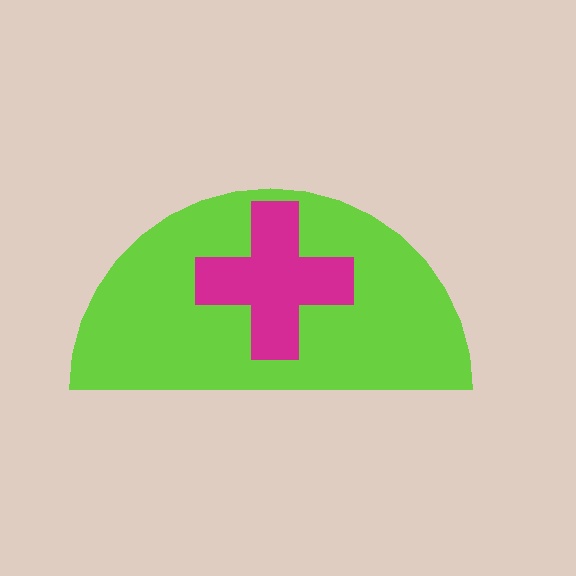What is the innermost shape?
The magenta cross.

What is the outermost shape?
The lime semicircle.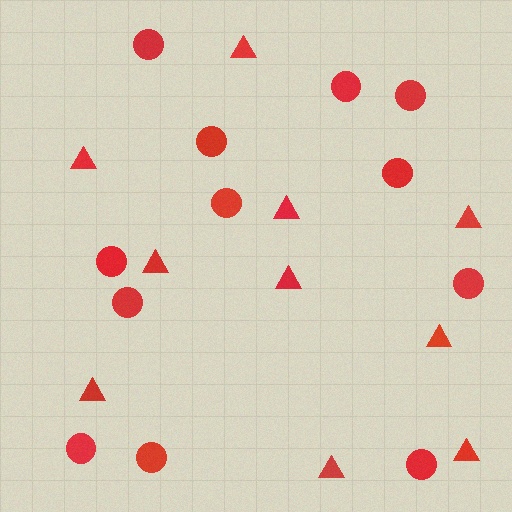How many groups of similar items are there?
There are 2 groups: one group of triangles (10) and one group of circles (12).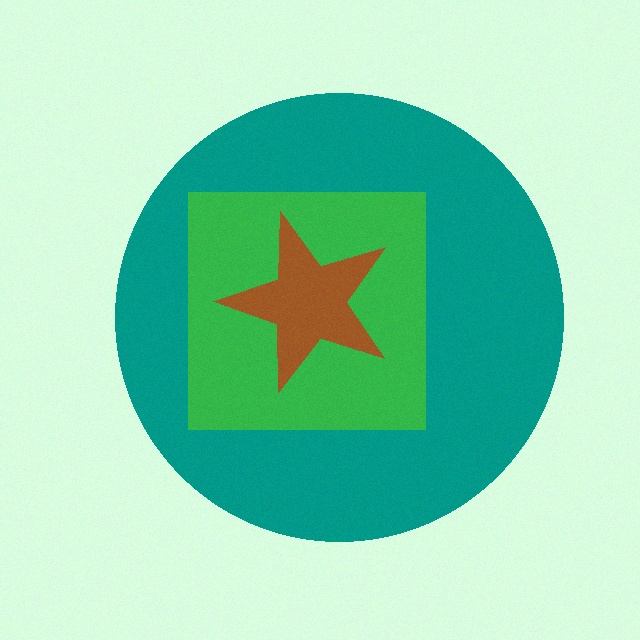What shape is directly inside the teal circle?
The green square.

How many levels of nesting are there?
3.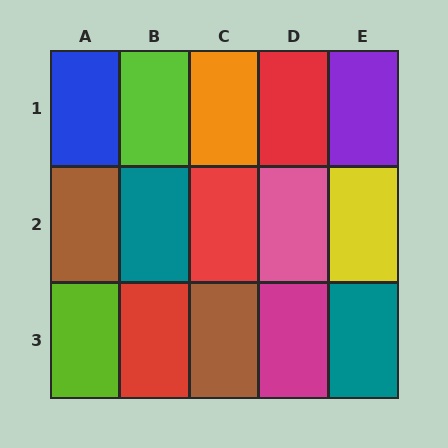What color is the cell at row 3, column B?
Red.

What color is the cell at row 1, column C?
Orange.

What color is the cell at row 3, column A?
Lime.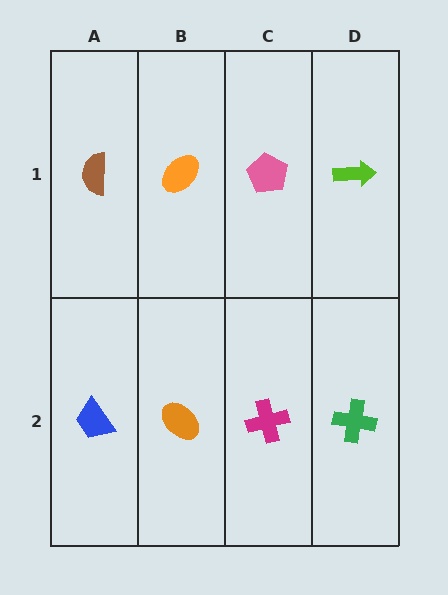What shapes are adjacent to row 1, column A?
A blue trapezoid (row 2, column A), an orange ellipse (row 1, column B).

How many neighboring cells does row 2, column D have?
2.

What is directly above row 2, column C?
A pink pentagon.